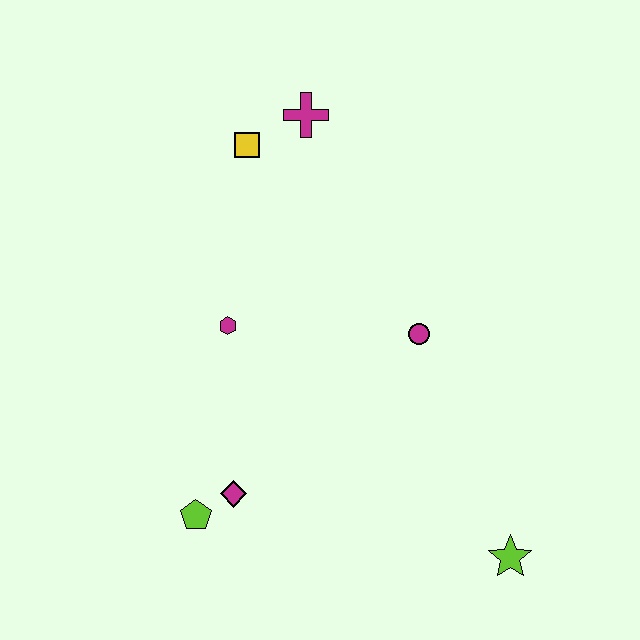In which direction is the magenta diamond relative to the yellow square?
The magenta diamond is below the yellow square.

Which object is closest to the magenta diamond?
The lime pentagon is closest to the magenta diamond.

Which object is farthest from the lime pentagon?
The magenta cross is farthest from the lime pentagon.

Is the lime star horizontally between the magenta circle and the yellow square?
No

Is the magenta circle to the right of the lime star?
No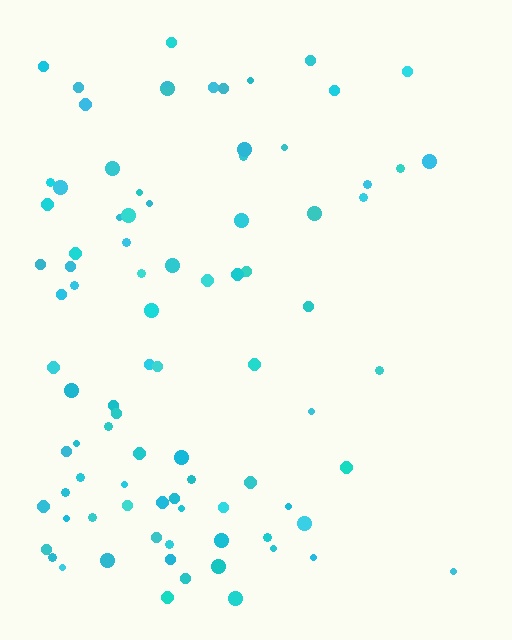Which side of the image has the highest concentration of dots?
The left.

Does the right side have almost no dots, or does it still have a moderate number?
Still a moderate number, just noticeably fewer than the left.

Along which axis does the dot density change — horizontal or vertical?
Horizontal.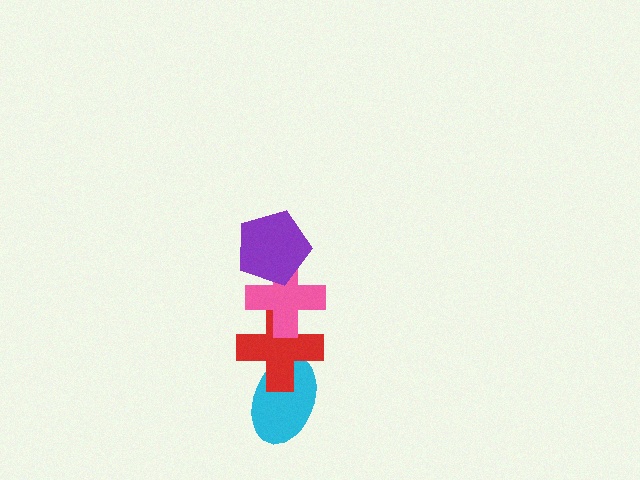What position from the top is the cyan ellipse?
The cyan ellipse is 4th from the top.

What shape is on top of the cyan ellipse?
The red cross is on top of the cyan ellipse.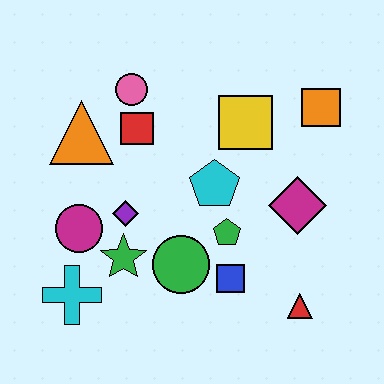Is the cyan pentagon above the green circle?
Yes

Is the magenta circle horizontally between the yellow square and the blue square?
No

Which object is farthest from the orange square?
The cyan cross is farthest from the orange square.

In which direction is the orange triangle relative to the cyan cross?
The orange triangle is above the cyan cross.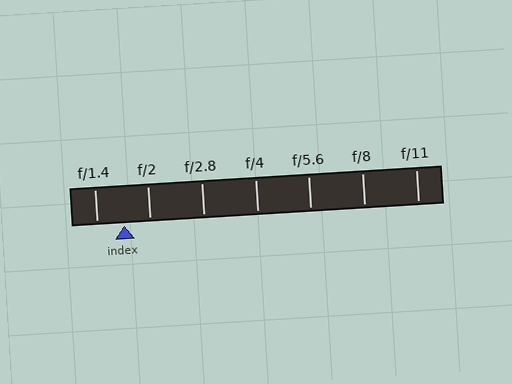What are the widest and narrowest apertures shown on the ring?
The widest aperture shown is f/1.4 and the narrowest is f/11.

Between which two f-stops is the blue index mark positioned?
The index mark is between f/1.4 and f/2.